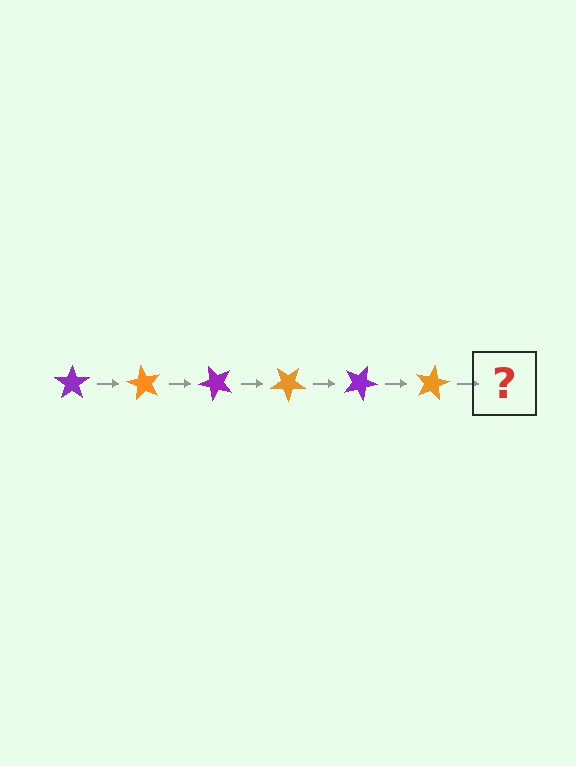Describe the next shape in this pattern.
It should be a purple star, rotated 360 degrees from the start.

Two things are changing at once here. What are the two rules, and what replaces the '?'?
The two rules are that it rotates 60 degrees each step and the color cycles through purple and orange. The '?' should be a purple star, rotated 360 degrees from the start.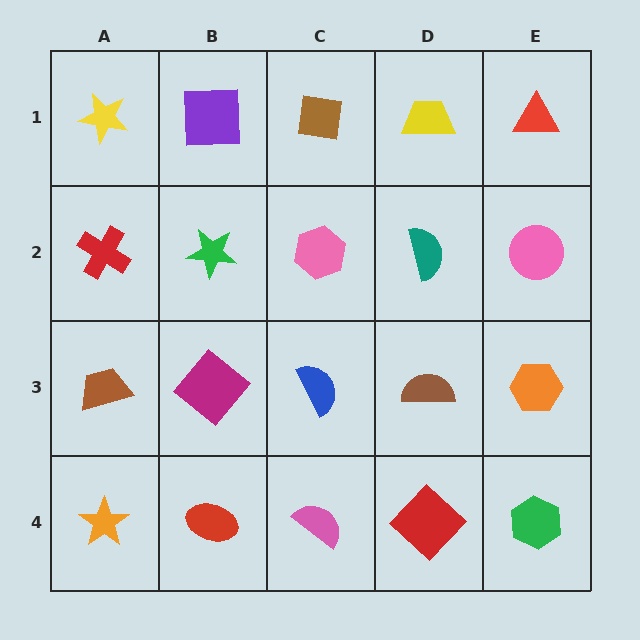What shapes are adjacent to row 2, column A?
A yellow star (row 1, column A), a brown trapezoid (row 3, column A), a green star (row 2, column B).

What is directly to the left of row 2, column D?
A pink hexagon.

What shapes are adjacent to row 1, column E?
A pink circle (row 2, column E), a yellow trapezoid (row 1, column D).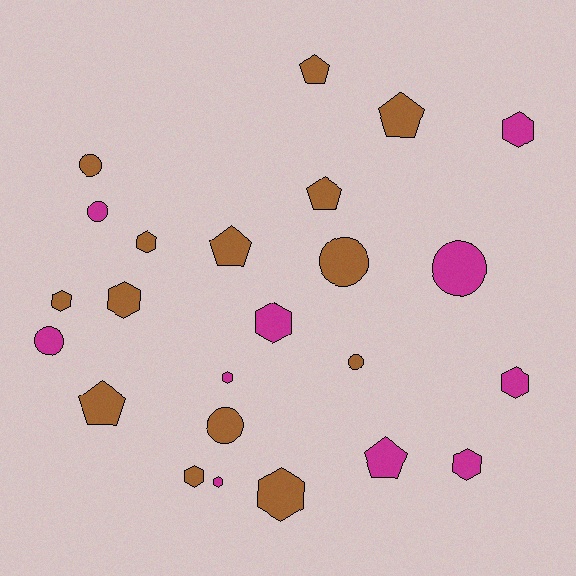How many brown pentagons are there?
There are 5 brown pentagons.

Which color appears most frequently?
Brown, with 14 objects.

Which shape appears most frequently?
Hexagon, with 11 objects.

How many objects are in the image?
There are 24 objects.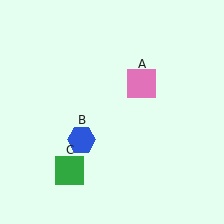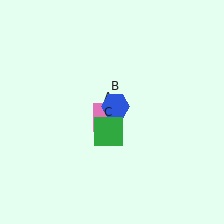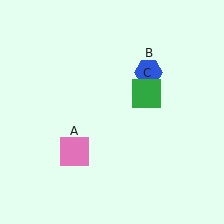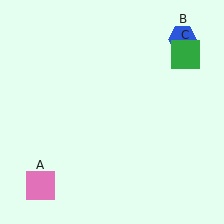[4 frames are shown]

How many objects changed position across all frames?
3 objects changed position: pink square (object A), blue hexagon (object B), green square (object C).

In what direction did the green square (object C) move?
The green square (object C) moved up and to the right.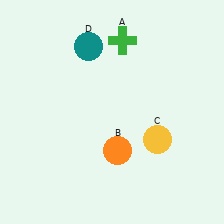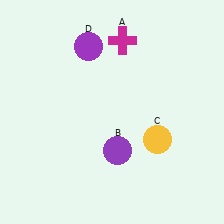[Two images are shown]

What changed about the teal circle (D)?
In Image 1, D is teal. In Image 2, it changed to purple.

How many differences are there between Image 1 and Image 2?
There are 3 differences between the two images.